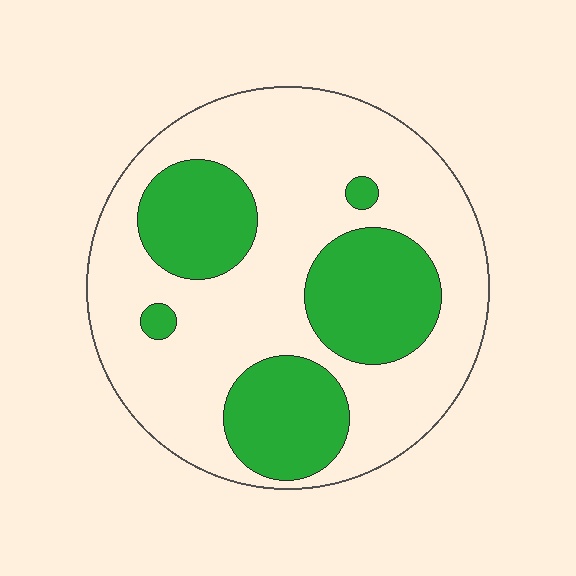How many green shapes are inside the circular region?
5.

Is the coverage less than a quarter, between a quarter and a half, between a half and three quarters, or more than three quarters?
Between a quarter and a half.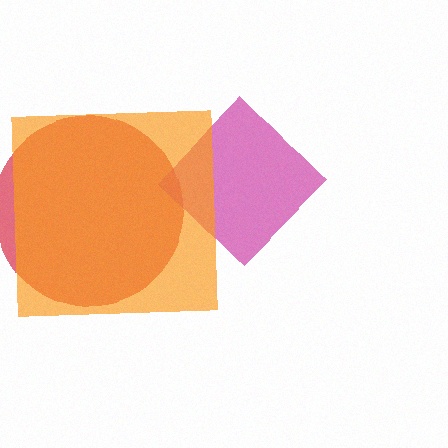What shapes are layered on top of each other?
The layered shapes are: a red circle, a magenta diamond, an orange square.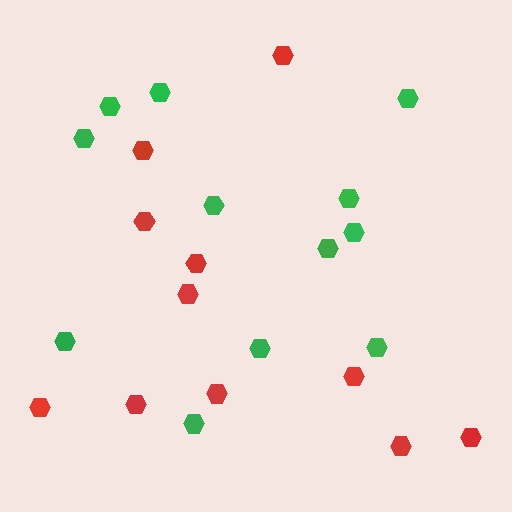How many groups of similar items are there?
There are 2 groups: one group of red hexagons (11) and one group of green hexagons (12).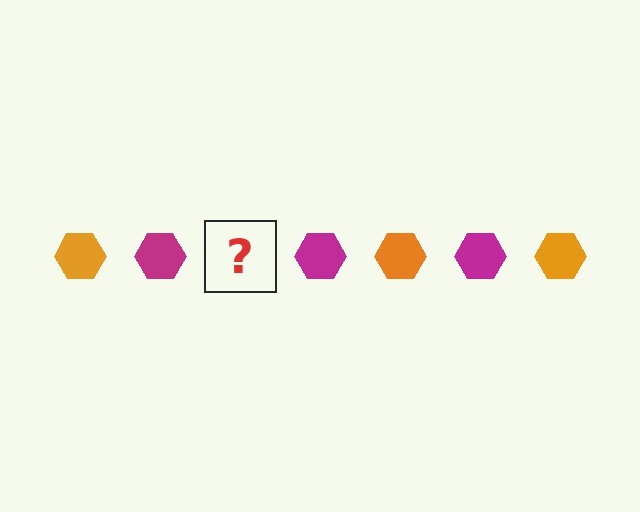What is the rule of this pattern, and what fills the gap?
The rule is that the pattern cycles through orange, magenta hexagons. The gap should be filled with an orange hexagon.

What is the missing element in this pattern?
The missing element is an orange hexagon.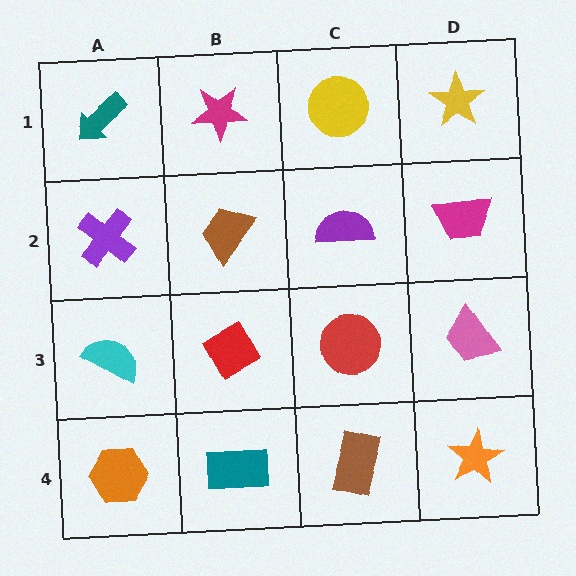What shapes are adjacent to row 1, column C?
A purple semicircle (row 2, column C), a magenta star (row 1, column B), a yellow star (row 1, column D).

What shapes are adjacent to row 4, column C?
A red circle (row 3, column C), a teal rectangle (row 4, column B), an orange star (row 4, column D).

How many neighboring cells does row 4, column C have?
3.